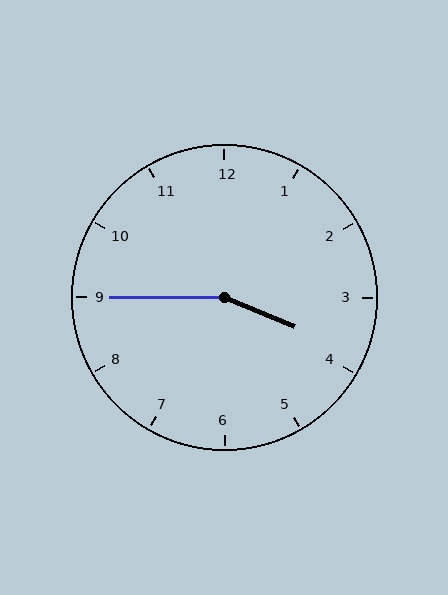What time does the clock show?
3:45.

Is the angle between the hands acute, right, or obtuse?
It is obtuse.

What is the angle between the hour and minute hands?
Approximately 158 degrees.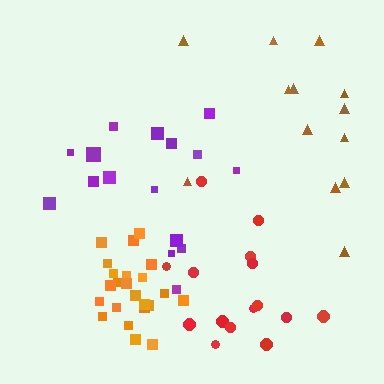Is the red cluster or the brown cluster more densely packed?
Red.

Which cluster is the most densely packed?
Orange.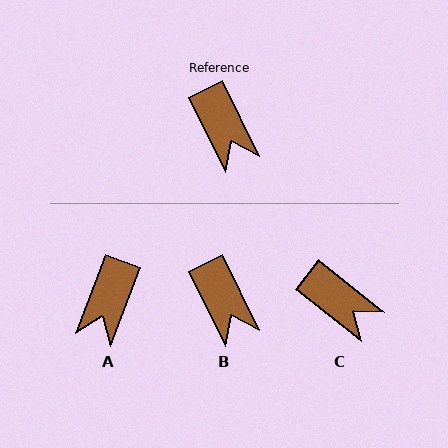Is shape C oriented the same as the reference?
No, it is off by about 25 degrees.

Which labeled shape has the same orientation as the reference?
B.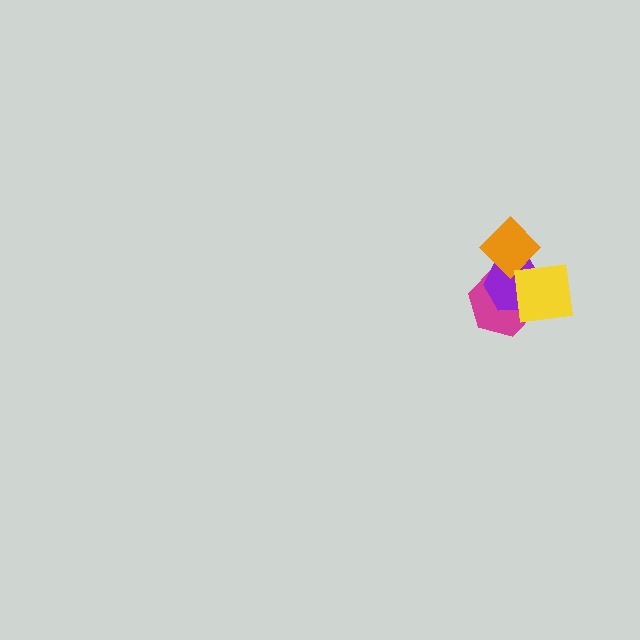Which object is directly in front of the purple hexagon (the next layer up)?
The orange diamond is directly in front of the purple hexagon.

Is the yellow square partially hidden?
No, no other shape covers it.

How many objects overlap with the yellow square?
3 objects overlap with the yellow square.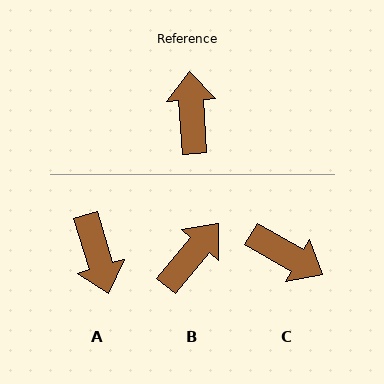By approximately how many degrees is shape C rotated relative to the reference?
Approximately 123 degrees clockwise.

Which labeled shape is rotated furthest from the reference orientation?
A, about 167 degrees away.